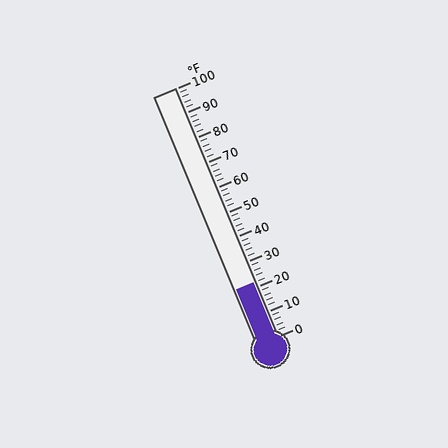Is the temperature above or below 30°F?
The temperature is below 30°F.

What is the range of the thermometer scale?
The thermometer scale ranges from 0°F to 100°F.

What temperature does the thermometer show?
The thermometer shows approximately 22°F.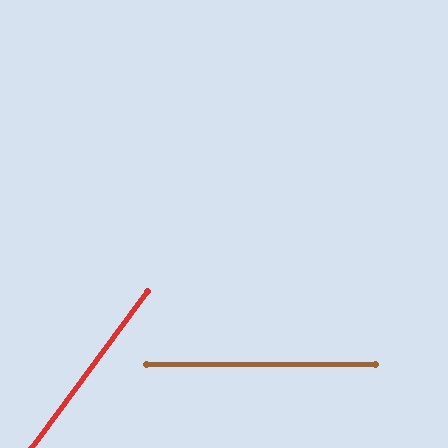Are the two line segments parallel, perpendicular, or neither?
Neither parallel nor perpendicular — they differ by about 54°.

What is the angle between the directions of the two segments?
Approximately 54 degrees.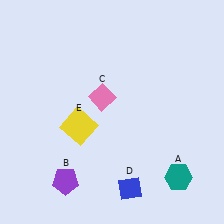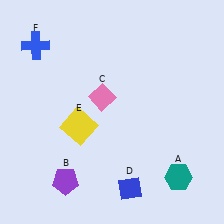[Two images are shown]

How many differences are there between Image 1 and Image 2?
There is 1 difference between the two images.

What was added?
A blue cross (F) was added in Image 2.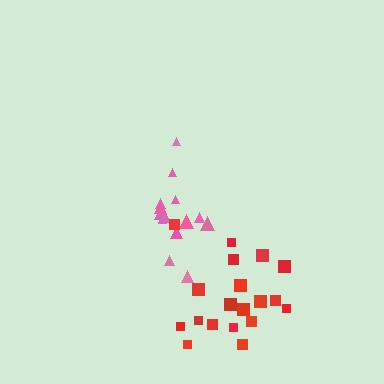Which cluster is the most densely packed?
Pink.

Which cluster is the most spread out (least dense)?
Red.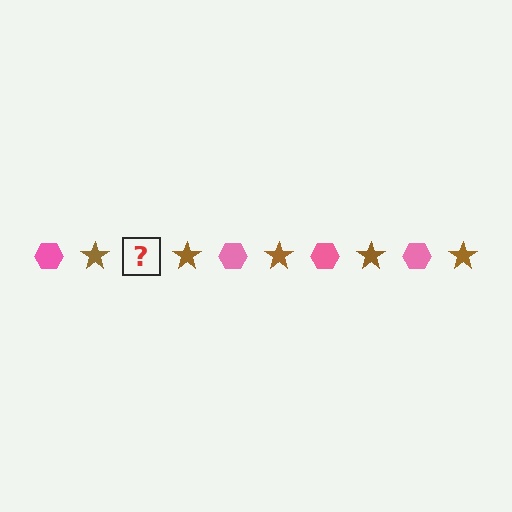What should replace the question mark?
The question mark should be replaced with a pink hexagon.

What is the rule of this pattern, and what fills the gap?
The rule is that the pattern alternates between pink hexagon and brown star. The gap should be filled with a pink hexagon.